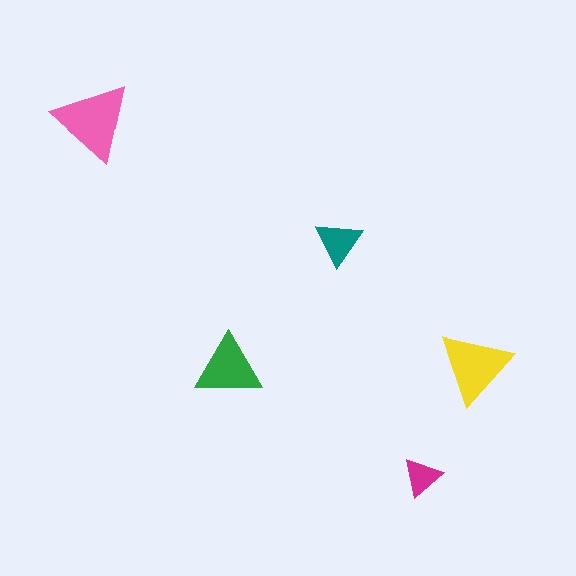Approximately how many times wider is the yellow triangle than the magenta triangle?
About 2 times wider.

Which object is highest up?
The pink triangle is topmost.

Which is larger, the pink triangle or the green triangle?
The pink one.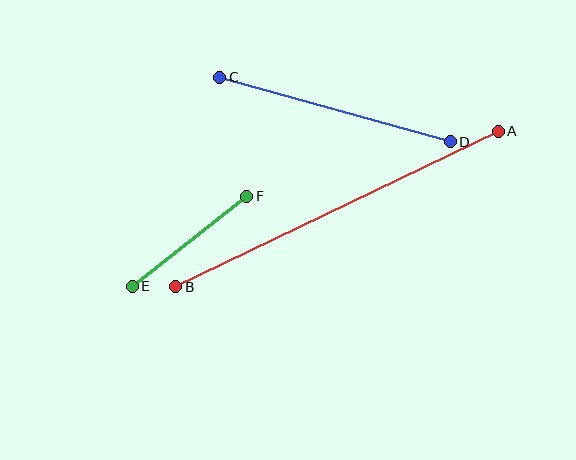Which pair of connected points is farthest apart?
Points A and B are farthest apart.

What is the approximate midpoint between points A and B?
The midpoint is at approximately (337, 209) pixels.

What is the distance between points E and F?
The distance is approximately 146 pixels.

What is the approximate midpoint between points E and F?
The midpoint is at approximately (189, 241) pixels.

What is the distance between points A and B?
The distance is approximately 358 pixels.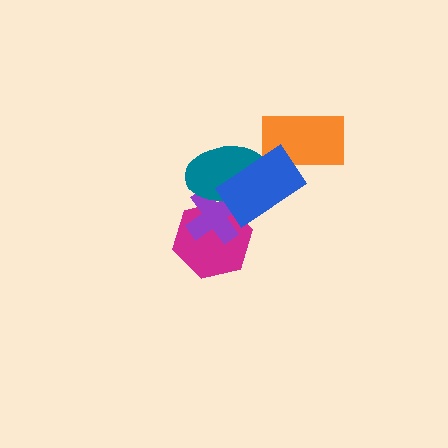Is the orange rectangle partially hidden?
Yes, it is partially covered by another shape.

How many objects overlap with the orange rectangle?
1 object overlaps with the orange rectangle.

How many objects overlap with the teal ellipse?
3 objects overlap with the teal ellipse.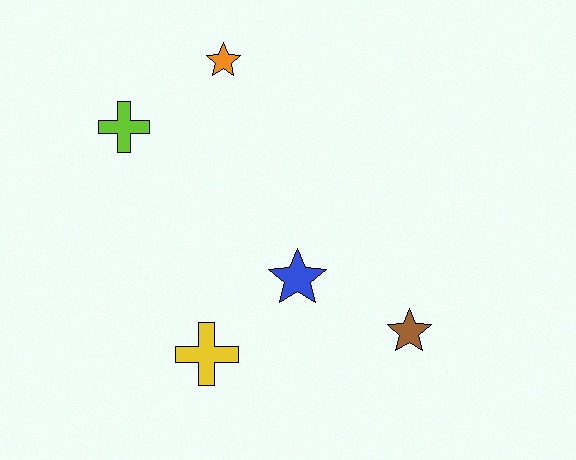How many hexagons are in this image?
There are no hexagons.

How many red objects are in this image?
There are no red objects.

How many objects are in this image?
There are 5 objects.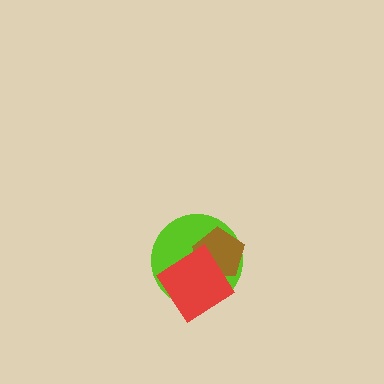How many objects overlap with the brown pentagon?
2 objects overlap with the brown pentagon.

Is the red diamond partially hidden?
No, no other shape covers it.